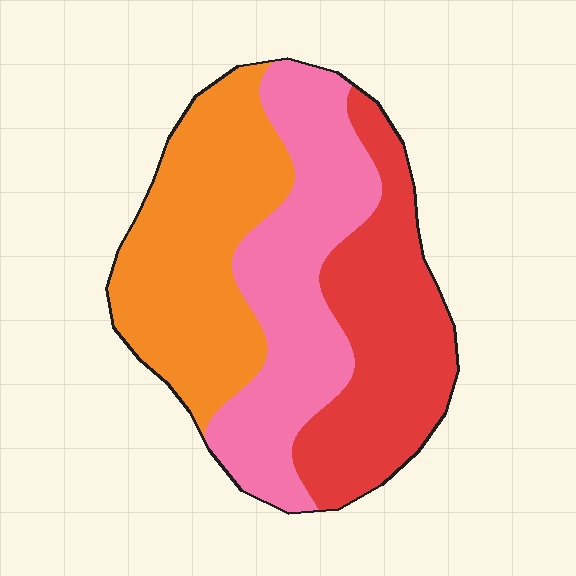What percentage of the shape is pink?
Pink takes up about one third (1/3) of the shape.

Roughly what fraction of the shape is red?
Red takes up between a quarter and a half of the shape.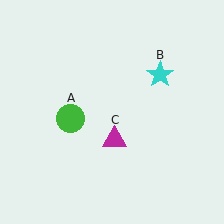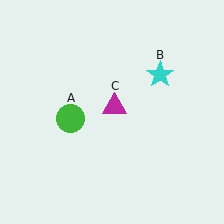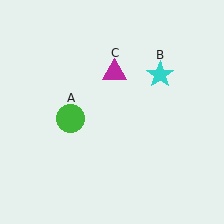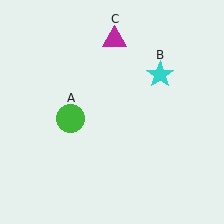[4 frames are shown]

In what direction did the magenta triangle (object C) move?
The magenta triangle (object C) moved up.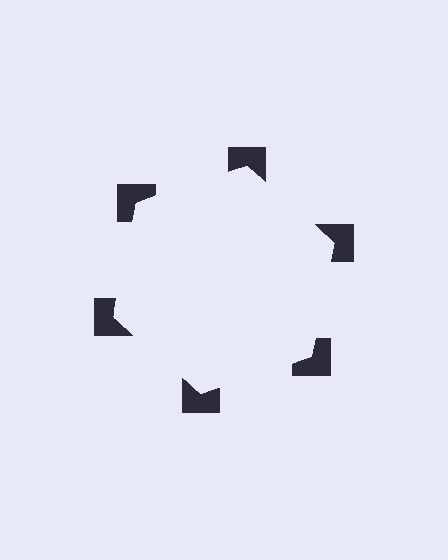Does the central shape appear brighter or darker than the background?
It typically appears slightly brighter than the background, even though no actual brightness change is drawn.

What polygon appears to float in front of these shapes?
An illusory hexagon — its edges are inferred from the aligned wedge cuts in the notched squares, not physically drawn.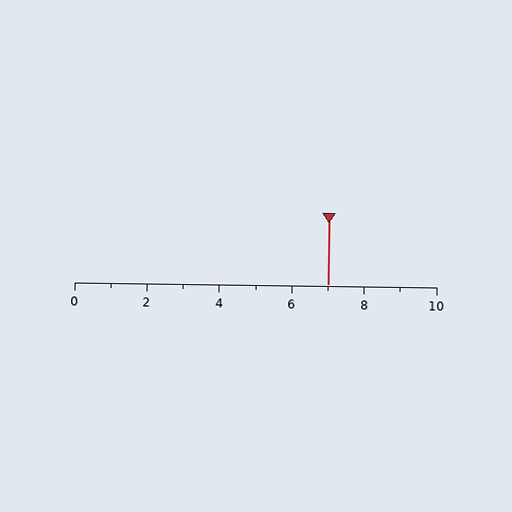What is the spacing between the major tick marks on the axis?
The major ticks are spaced 2 apart.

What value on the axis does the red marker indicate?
The marker indicates approximately 7.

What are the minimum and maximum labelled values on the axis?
The axis runs from 0 to 10.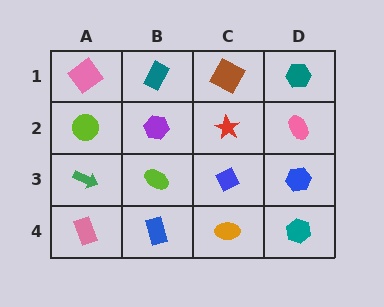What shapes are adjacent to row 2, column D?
A teal hexagon (row 1, column D), a blue hexagon (row 3, column D), a red star (row 2, column C).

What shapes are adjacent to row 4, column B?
A lime ellipse (row 3, column B), a pink rectangle (row 4, column A), an orange ellipse (row 4, column C).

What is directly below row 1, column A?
A lime circle.